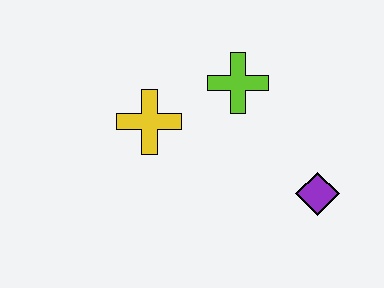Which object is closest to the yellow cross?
The lime cross is closest to the yellow cross.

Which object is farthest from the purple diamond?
The yellow cross is farthest from the purple diamond.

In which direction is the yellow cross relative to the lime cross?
The yellow cross is to the left of the lime cross.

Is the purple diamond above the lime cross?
No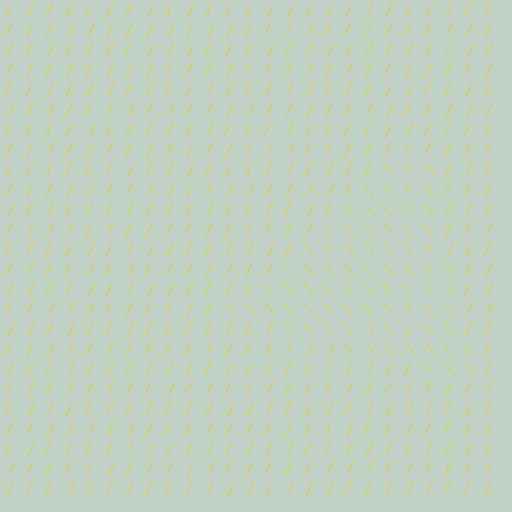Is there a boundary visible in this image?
Yes, there is a texture boundary formed by a change in line orientation.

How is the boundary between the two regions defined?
The boundary is defined purely by a change in line orientation (approximately 68 degrees difference). All lines are the same color and thickness.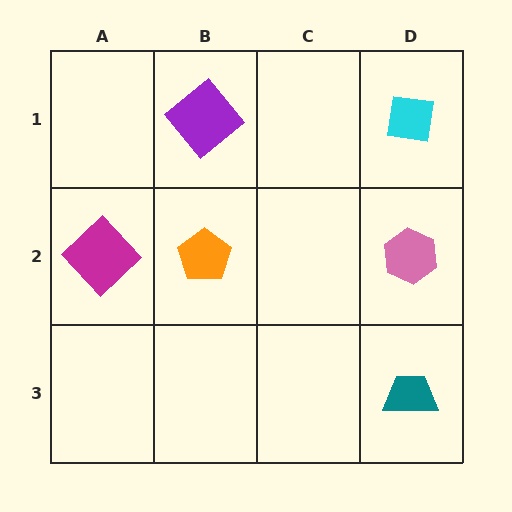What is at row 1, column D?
A cyan square.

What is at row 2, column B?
An orange pentagon.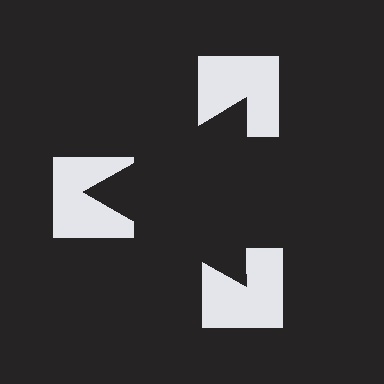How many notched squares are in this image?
There are 3 — one at each vertex of the illusory triangle.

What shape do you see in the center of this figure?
An illusory triangle — its edges are inferred from the aligned wedge cuts in the notched squares, not physically drawn.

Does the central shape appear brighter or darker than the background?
It typically appears slightly darker than the background, even though no actual brightness change is drawn.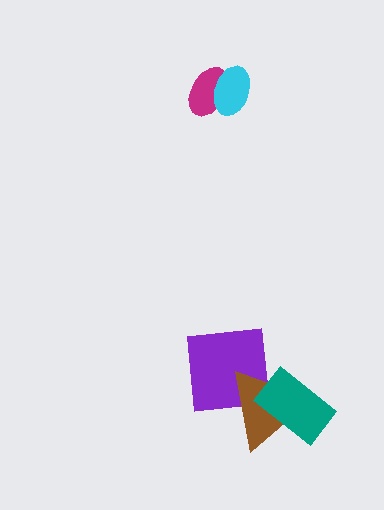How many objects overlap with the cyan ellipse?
1 object overlaps with the cyan ellipse.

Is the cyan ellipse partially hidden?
No, no other shape covers it.